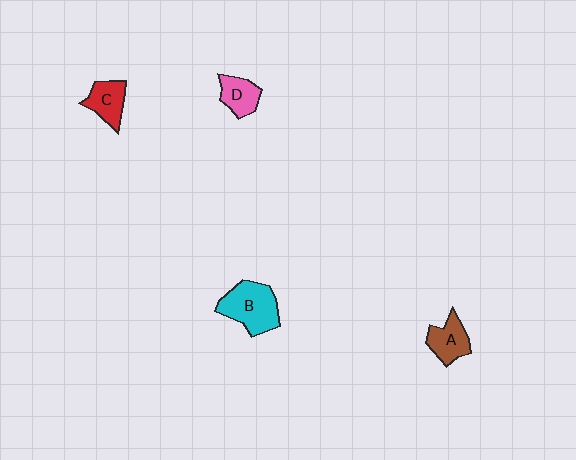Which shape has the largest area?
Shape B (cyan).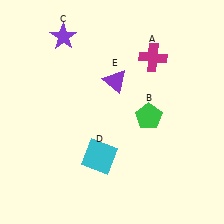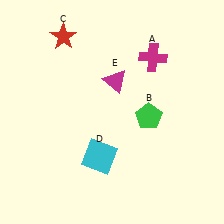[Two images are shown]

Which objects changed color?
C changed from purple to red. E changed from purple to magenta.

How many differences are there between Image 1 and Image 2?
There are 2 differences between the two images.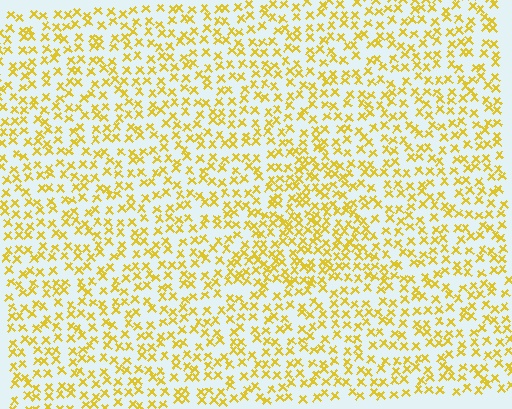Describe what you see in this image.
The image contains small yellow elements arranged at two different densities. A triangle-shaped region is visible where the elements are more densely packed than the surrounding area.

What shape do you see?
I see a triangle.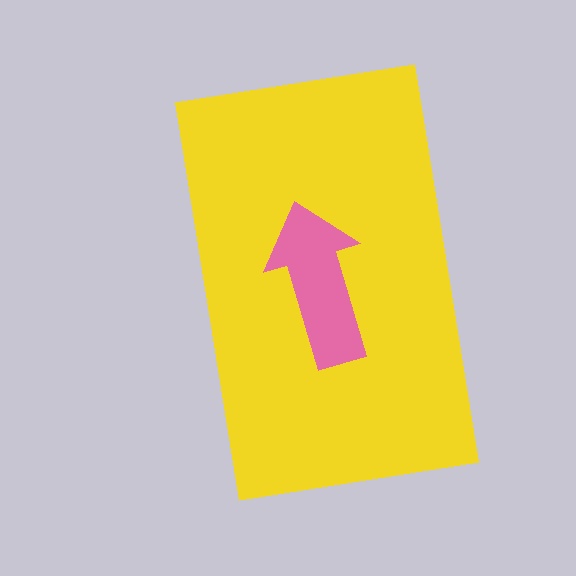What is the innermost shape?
The pink arrow.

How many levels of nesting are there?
2.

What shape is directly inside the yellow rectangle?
The pink arrow.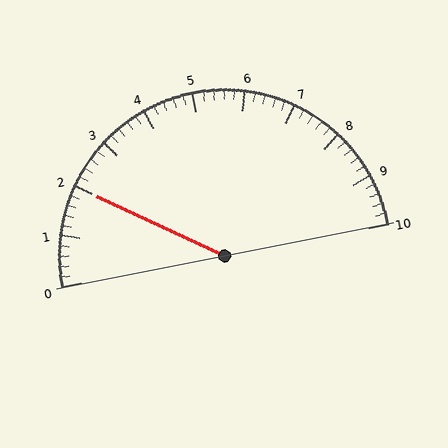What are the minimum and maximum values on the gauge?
The gauge ranges from 0 to 10.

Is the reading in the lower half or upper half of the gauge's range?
The reading is in the lower half of the range (0 to 10).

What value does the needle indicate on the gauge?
The needle indicates approximately 2.0.